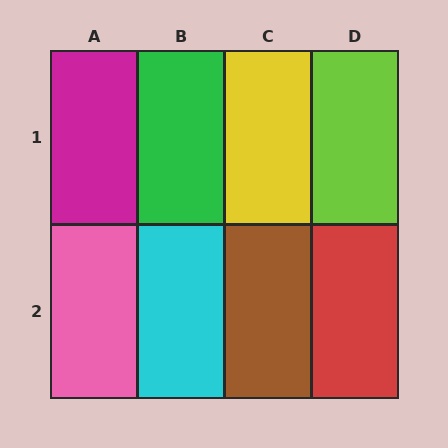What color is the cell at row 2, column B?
Cyan.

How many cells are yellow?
1 cell is yellow.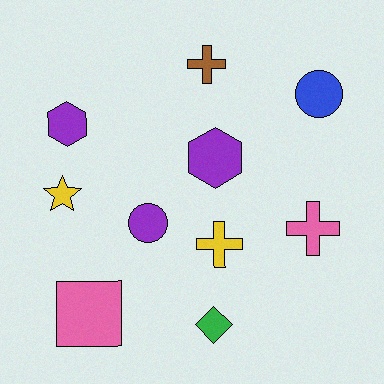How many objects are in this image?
There are 10 objects.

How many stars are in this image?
There is 1 star.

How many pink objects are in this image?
There are 2 pink objects.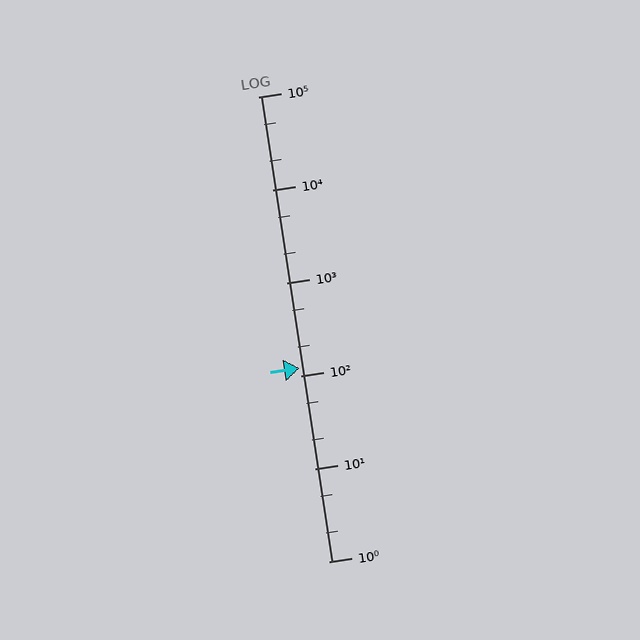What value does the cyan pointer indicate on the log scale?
The pointer indicates approximately 120.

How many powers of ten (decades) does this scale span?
The scale spans 5 decades, from 1 to 100000.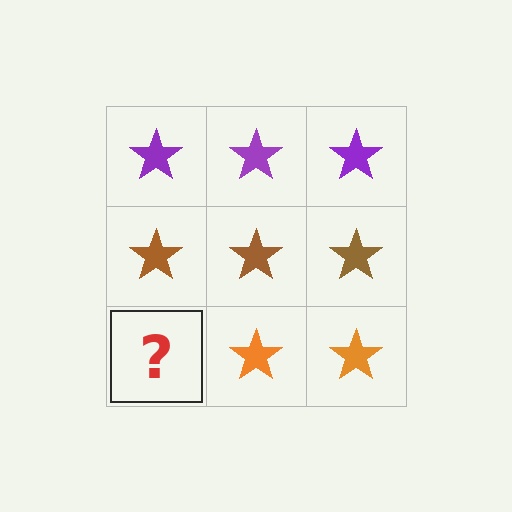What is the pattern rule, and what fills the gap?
The rule is that each row has a consistent color. The gap should be filled with an orange star.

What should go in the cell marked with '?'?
The missing cell should contain an orange star.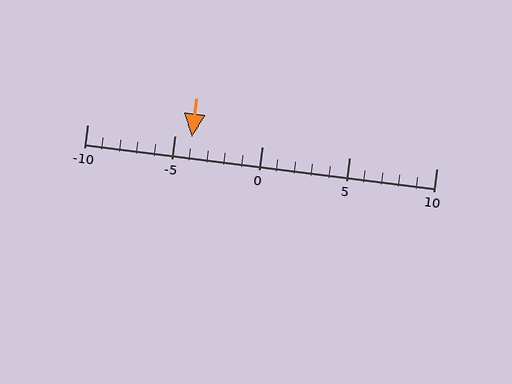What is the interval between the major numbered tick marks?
The major tick marks are spaced 5 units apart.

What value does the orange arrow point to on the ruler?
The orange arrow points to approximately -4.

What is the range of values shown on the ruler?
The ruler shows values from -10 to 10.